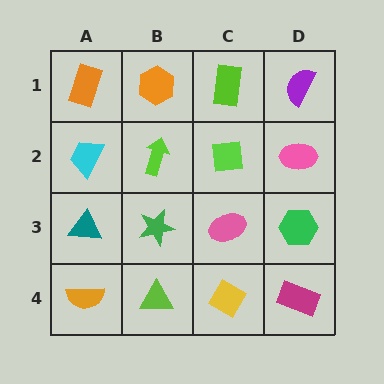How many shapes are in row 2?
4 shapes.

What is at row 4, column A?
An orange semicircle.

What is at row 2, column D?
A pink ellipse.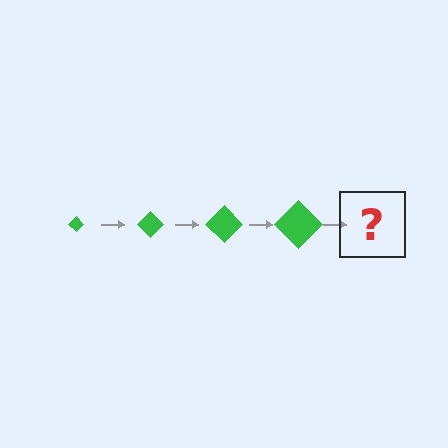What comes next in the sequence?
The next element should be a green diamond, larger than the previous one.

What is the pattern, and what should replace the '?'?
The pattern is that the diamond gets progressively larger each step. The '?' should be a green diamond, larger than the previous one.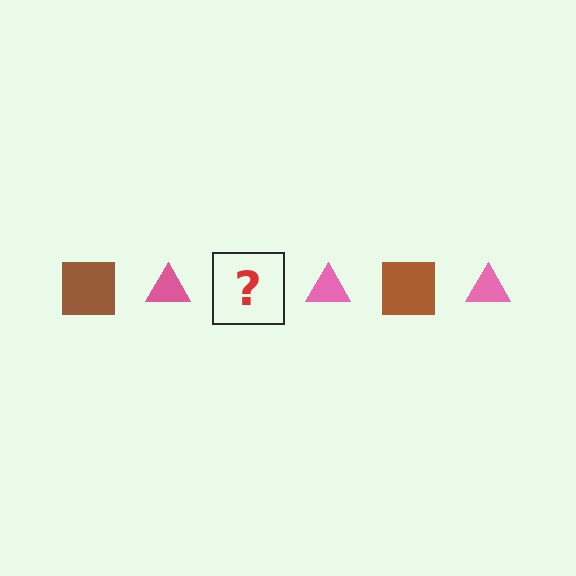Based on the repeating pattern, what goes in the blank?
The blank should be a brown square.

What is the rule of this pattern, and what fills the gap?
The rule is that the pattern alternates between brown square and pink triangle. The gap should be filled with a brown square.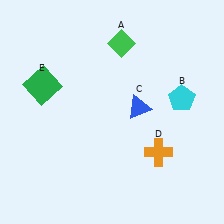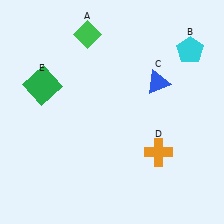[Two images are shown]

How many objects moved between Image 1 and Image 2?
3 objects moved between the two images.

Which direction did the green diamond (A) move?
The green diamond (A) moved left.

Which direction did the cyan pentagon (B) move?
The cyan pentagon (B) moved up.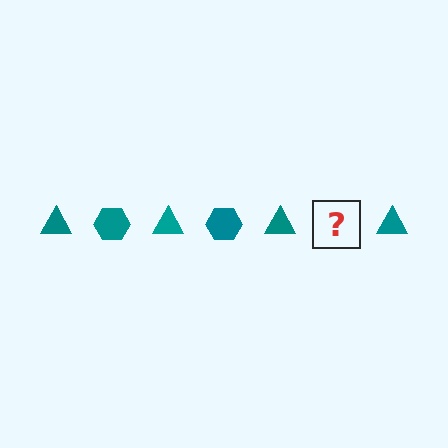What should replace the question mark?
The question mark should be replaced with a teal hexagon.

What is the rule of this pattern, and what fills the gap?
The rule is that the pattern cycles through triangle, hexagon shapes in teal. The gap should be filled with a teal hexagon.